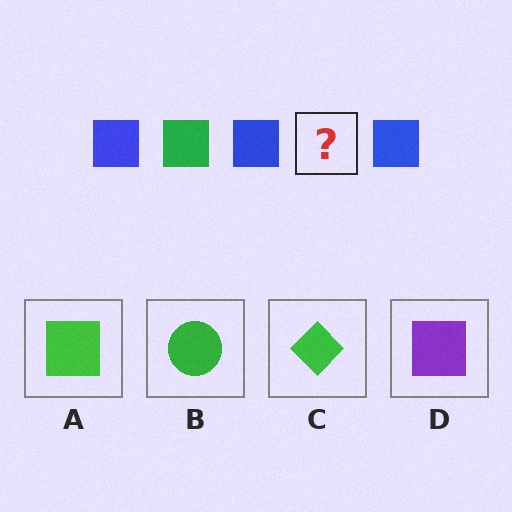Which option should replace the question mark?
Option A.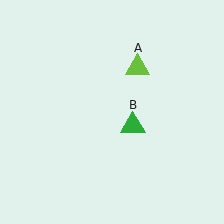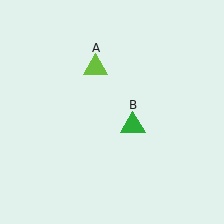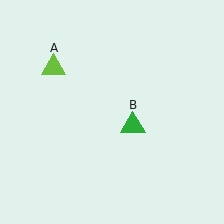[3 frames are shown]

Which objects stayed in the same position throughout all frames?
Green triangle (object B) remained stationary.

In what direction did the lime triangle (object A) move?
The lime triangle (object A) moved left.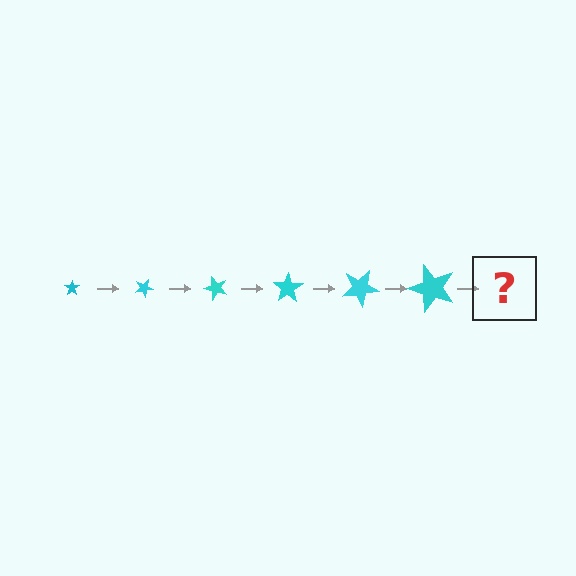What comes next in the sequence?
The next element should be a star, larger than the previous one and rotated 150 degrees from the start.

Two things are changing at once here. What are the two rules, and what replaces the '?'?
The two rules are that the star grows larger each step and it rotates 25 degrees each step. The '?' should be a star, larger than the previous one and rotated 150 degrees from the start.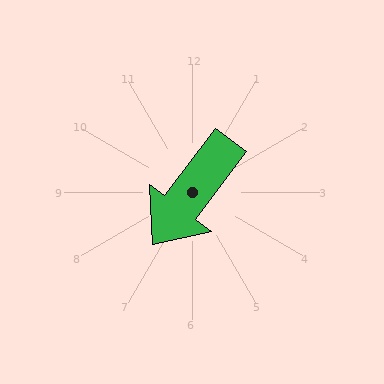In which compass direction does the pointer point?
Southwest.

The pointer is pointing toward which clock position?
Roughly 7 o'clock.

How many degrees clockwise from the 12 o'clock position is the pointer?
Approximately 217 degrees.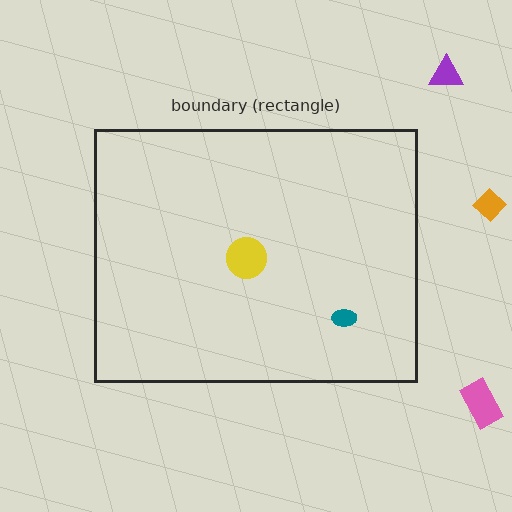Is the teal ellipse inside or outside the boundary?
Inside.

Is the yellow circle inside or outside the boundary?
Inside.